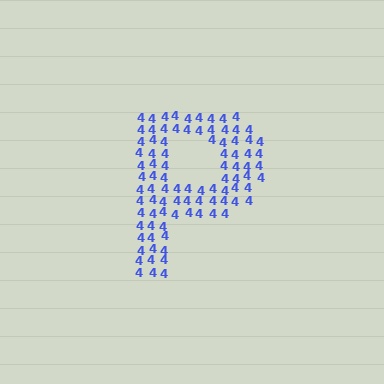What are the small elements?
The small elements are digit 4's.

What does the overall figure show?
The overall figure shows the letter P.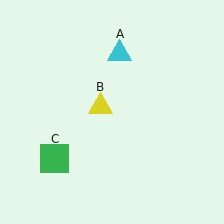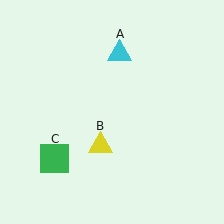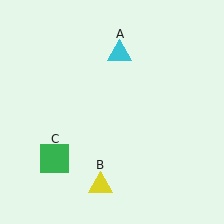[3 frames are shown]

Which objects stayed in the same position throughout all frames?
Cyan triangle (object A) and green square (object C) remained stationary.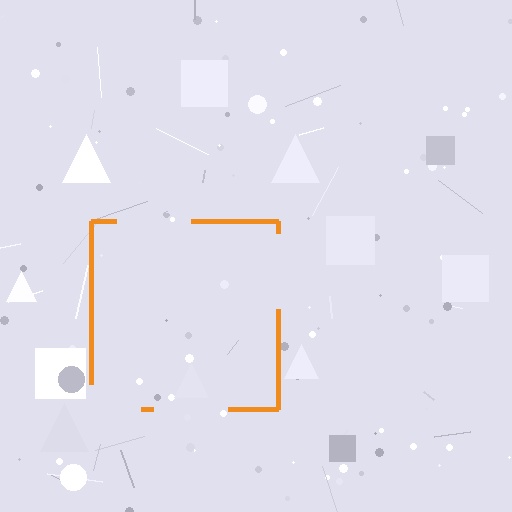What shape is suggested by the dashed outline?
The dashed outline suggests a square.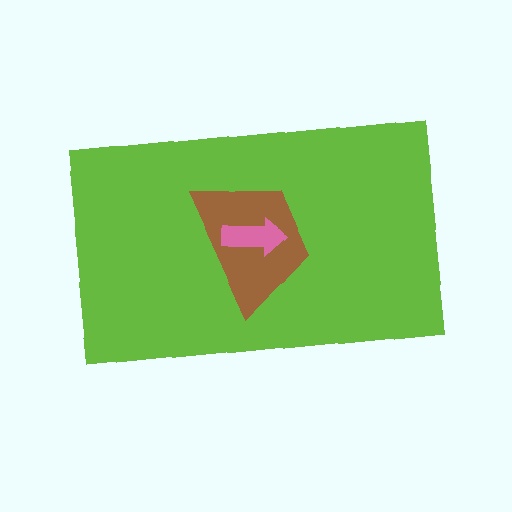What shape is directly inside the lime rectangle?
The brown trapezoid.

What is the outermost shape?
The lime rectangle.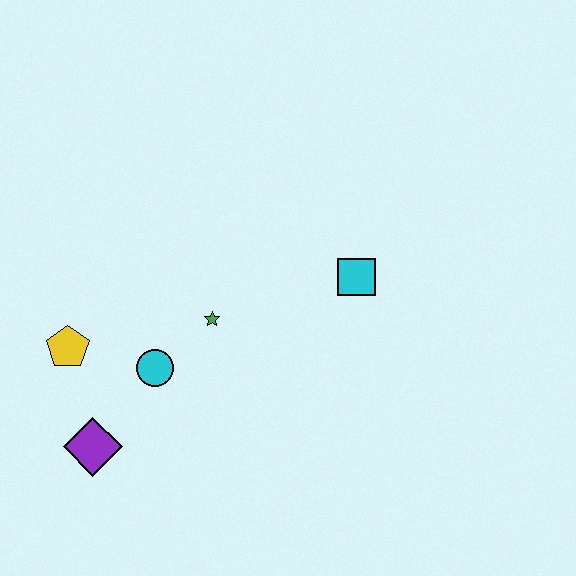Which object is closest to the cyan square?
The green star is closest to the cyan square.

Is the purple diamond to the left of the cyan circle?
Yes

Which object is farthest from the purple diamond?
The cyan square is farthest from the purple diamond.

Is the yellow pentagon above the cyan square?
No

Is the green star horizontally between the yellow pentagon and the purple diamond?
No